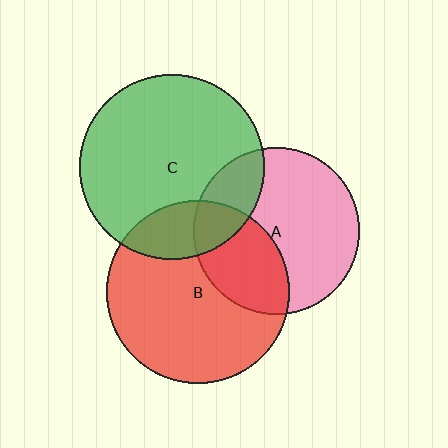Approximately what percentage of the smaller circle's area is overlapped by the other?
Approximately 35%.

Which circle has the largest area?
Circle C (green).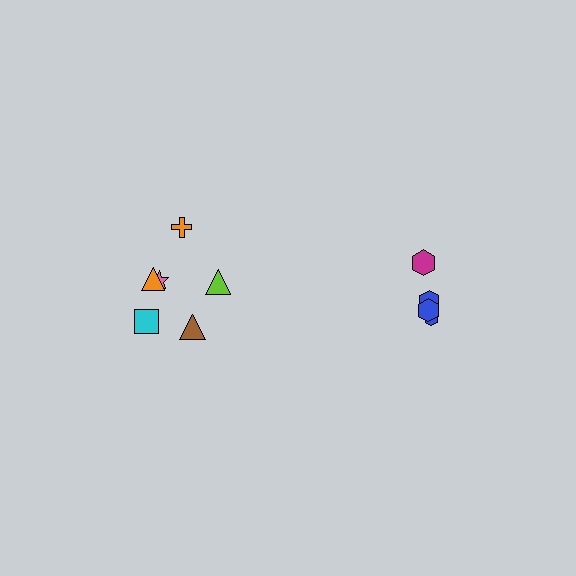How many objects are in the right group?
There are 4 objects.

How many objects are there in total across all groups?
There are 10 objects.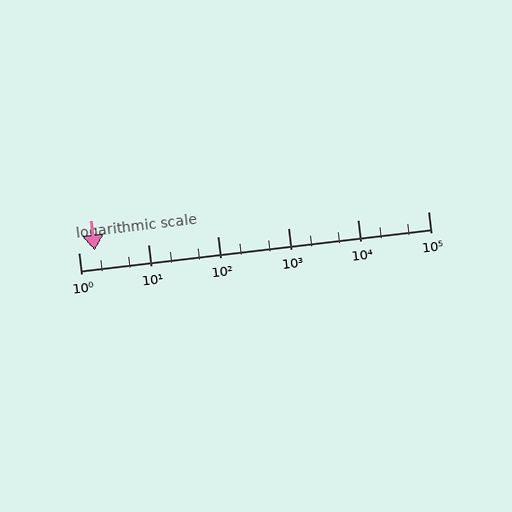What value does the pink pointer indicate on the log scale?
The pointer indicates approximately 1.7.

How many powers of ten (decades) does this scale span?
The scale spans 5 decades, from 1 to 100000.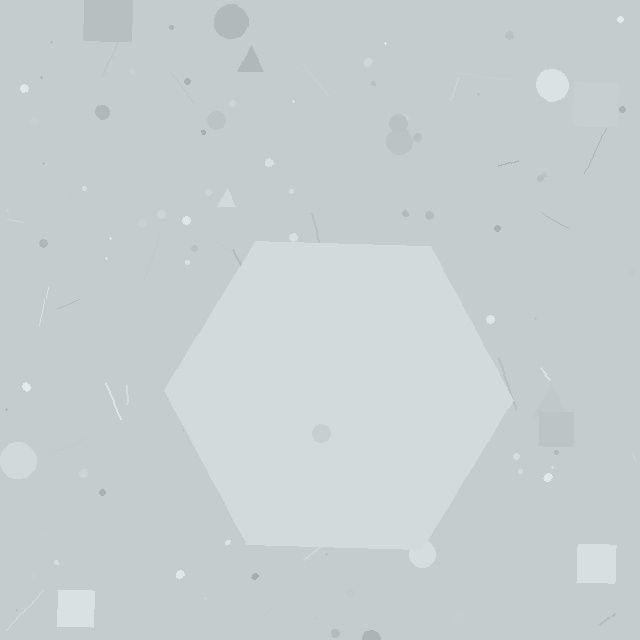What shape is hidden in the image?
A hexagon is hidden in the image.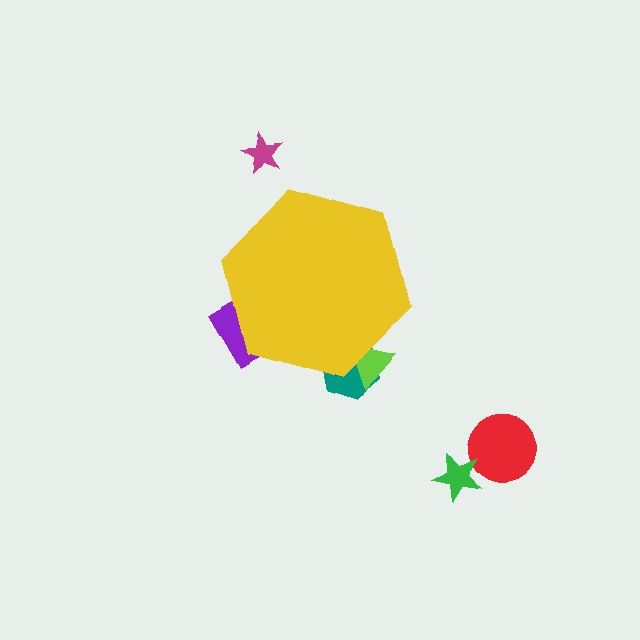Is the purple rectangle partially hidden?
Yes, the purple rectangle is partially hidden behind the yellow hexagon.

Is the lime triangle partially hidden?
Yes, the lime triangle is partially hidden behind the yellow hexagon.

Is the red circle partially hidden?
No, the red circle is fully visible.